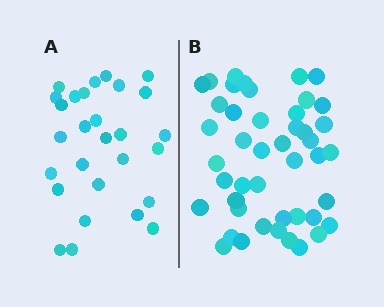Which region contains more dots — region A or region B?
Region B (the right region) has more dots.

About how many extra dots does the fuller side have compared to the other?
Region B has approximately 15 more dots than region A.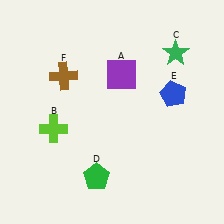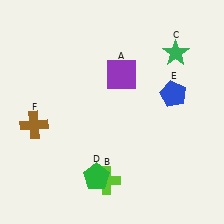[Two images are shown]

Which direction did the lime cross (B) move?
The lime cross (B) moved right.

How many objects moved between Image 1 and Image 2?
2 objects moved between the two images.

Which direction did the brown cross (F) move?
The brown cross (F) moved down.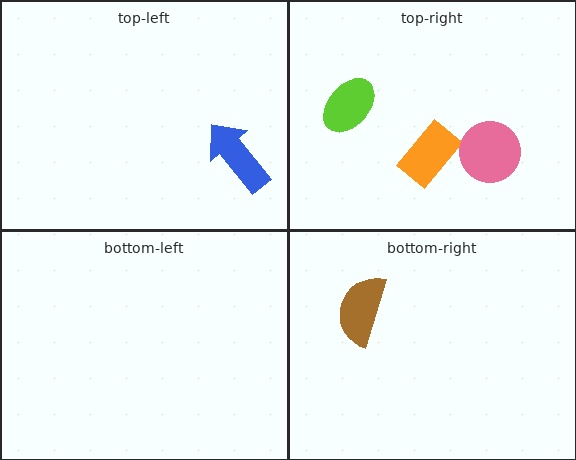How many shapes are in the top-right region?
3.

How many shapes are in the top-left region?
1.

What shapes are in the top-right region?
The orange rectangle, the lime ellipse, the pink circle.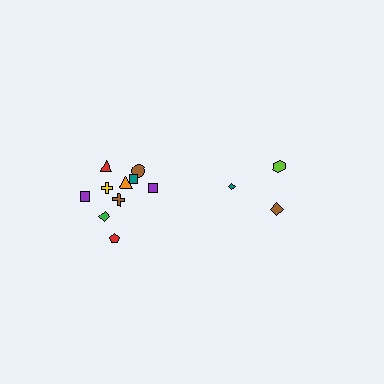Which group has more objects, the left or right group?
The left group.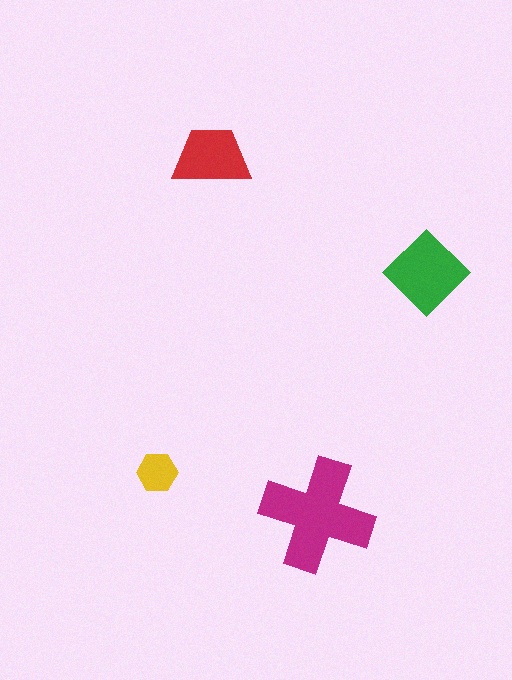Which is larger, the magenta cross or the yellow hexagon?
The magenta cross.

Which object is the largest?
The magenta cross.